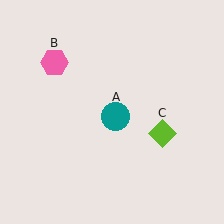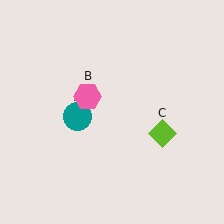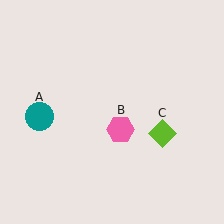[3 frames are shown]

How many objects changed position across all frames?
2 objects changed position: teal circle (object A), pink hexagon (object B).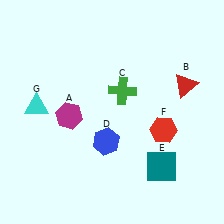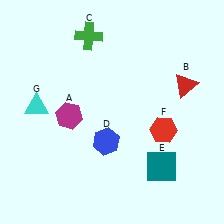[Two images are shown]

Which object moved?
The green cross (C) moved up.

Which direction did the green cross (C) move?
The green cross (C) moved up.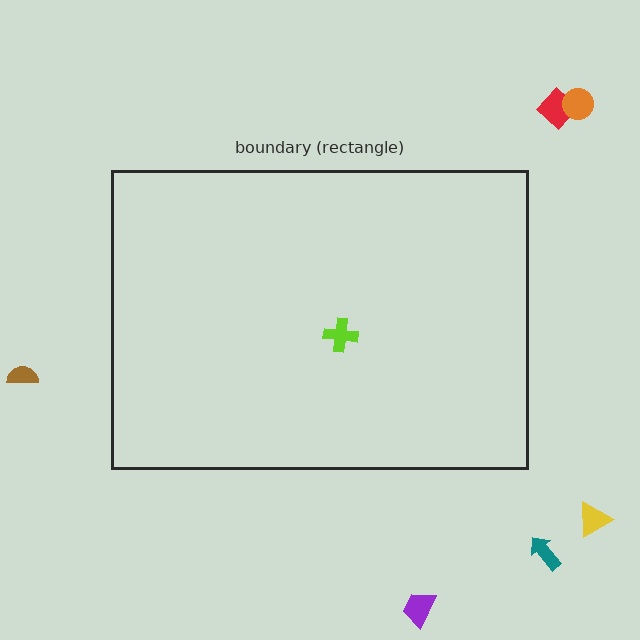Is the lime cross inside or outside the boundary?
Inside.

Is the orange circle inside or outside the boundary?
Outside.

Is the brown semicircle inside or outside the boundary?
Outside.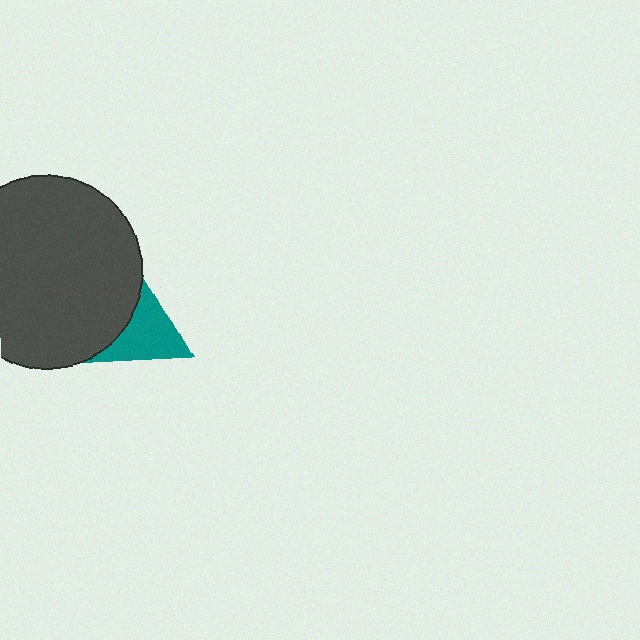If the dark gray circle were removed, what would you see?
You would see the complete teal triangle.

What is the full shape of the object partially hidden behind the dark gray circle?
The partially hidden object is a teal triangle.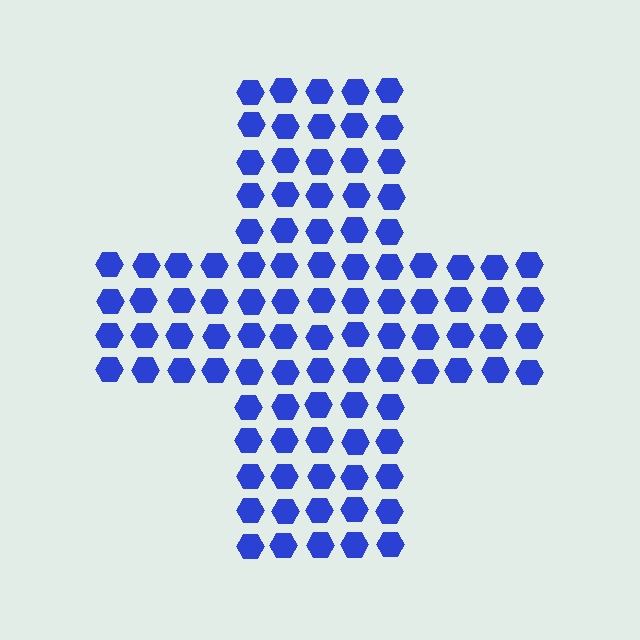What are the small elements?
The small elements are hexagons.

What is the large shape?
The large shape is a cross.